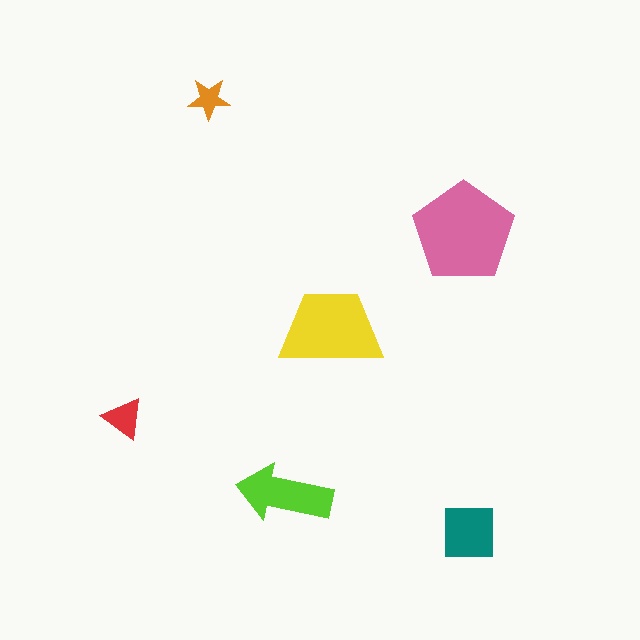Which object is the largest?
The pink pentagon.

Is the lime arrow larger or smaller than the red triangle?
Larger.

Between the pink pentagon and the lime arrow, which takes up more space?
The pink pentagon.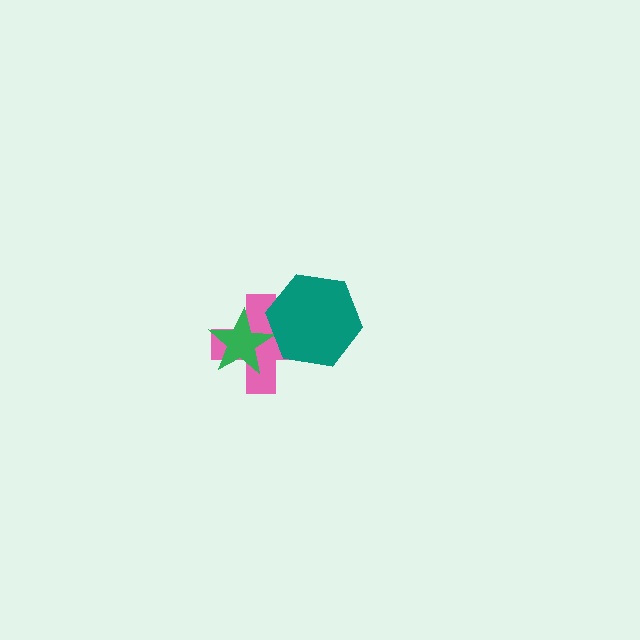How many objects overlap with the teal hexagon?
1 object overlaps with the teal hexagon.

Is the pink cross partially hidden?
Yes, it is partially covered by another shape.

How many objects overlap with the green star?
1 object overlaps with the green star.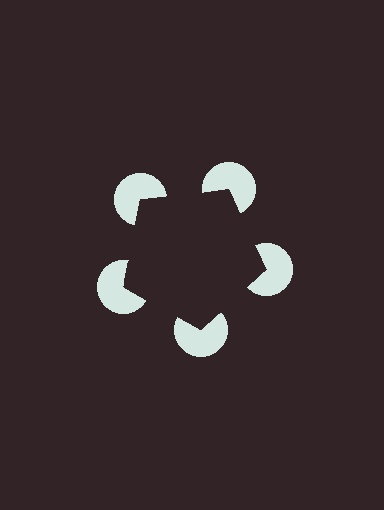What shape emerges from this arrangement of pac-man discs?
An illusory pentagon — its edges are inferred from the aligned wedge cuts in the pac-man discs, not physically drawn.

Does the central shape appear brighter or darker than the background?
It typically appears slightly darker than the background, even though no actual brightness change is drawn.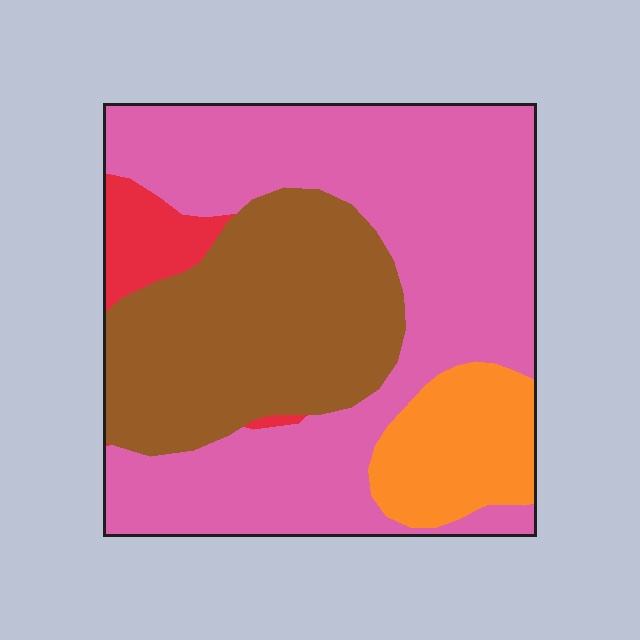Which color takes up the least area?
Red, at roughly 5%.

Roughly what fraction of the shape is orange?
Orange takes up about one eighth (1/8) of the shape.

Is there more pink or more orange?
Pink.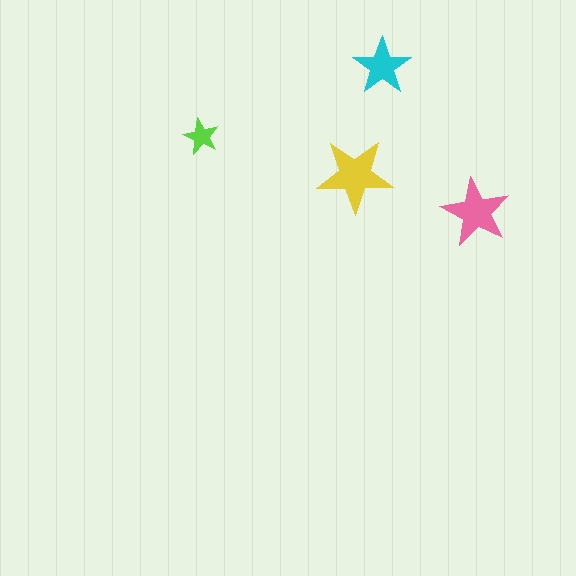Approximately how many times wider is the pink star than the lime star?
About 2 times wider.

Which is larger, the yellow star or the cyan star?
The yellow one.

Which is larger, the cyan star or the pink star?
The pink one.